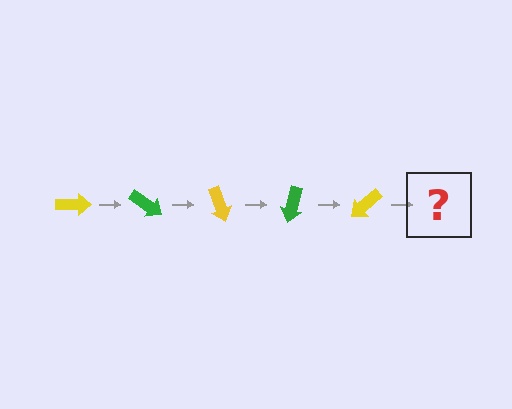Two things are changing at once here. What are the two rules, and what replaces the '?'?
The two rules are that it rotates 35 degrees each step and the color cycles through yellow and green. The '?' should be a green arrow, rotated 175 degrees from the start.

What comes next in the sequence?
The next element should be a green arrow, rotated 175 degrees from the start.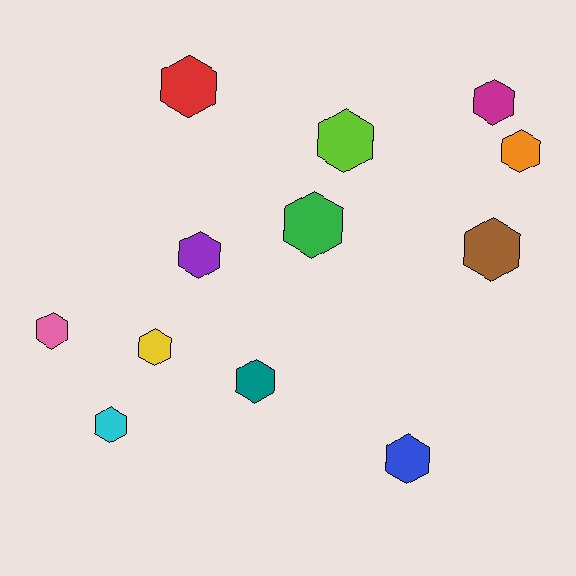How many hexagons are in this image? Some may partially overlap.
There are 12 hexagons.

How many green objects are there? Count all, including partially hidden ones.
There is 1 green object.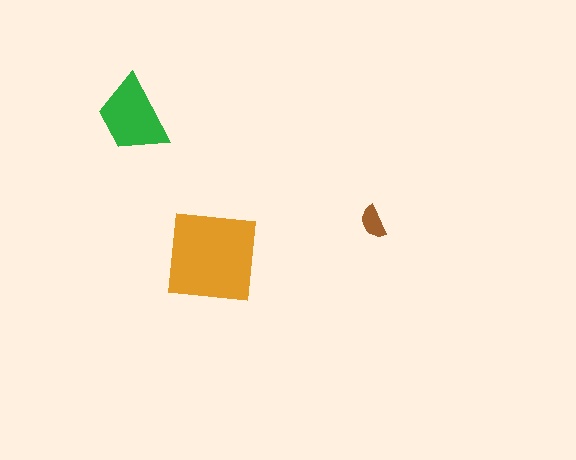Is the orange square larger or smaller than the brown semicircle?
Larger.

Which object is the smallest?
The brown semicircle.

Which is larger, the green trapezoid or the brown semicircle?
The green trapezoid.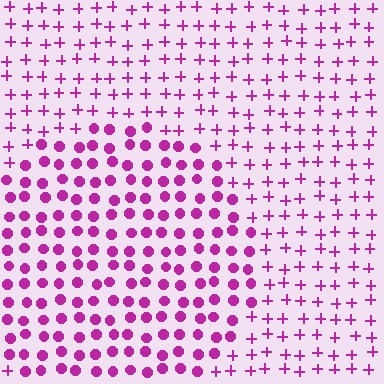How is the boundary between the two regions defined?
The boundary is defined by a change in element shape: circles inside vs. plus signs outside. All elements share the same color and spacing.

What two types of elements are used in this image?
The image uses circles inside the circle region and plus signs outside it.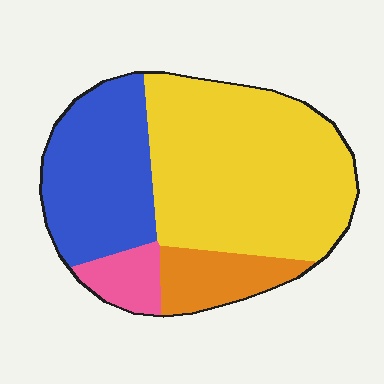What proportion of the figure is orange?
Orange covers 11% of the figure.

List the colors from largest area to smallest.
From largest to smallest: yellow, blue, orange, pink.